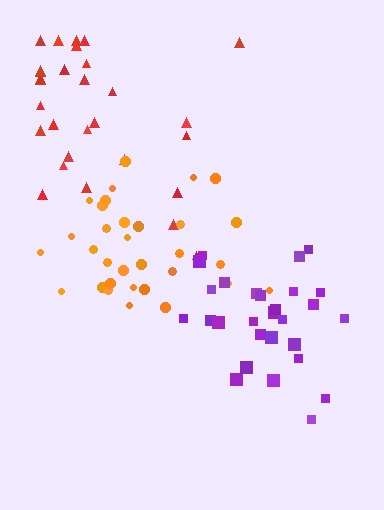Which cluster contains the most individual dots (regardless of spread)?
Orange (32).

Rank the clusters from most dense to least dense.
orange, purple, red.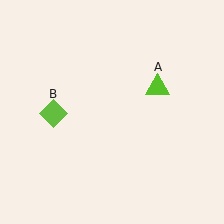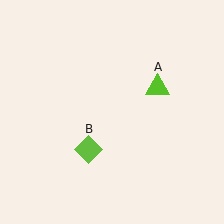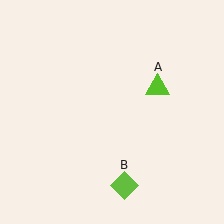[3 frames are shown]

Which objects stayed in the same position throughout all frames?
Lime triangle (object A) remained stationary.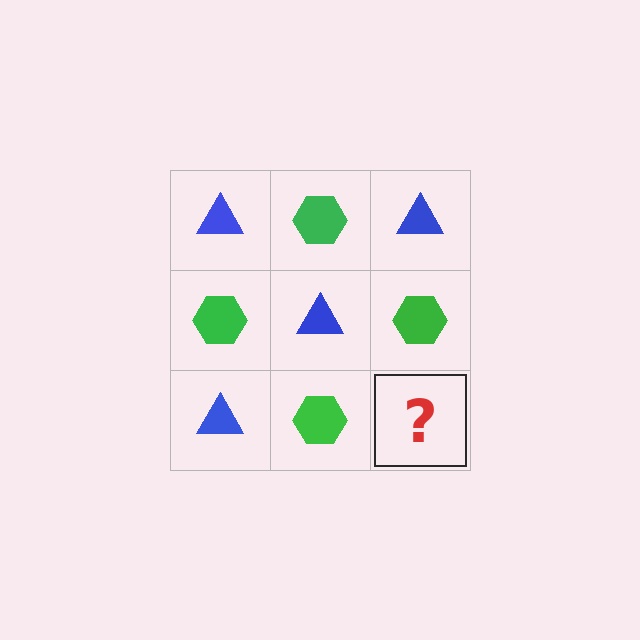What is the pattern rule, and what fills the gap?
The rule is that it alternates blue triangle and green hexagon in a checkerboard pattern. The gap should be filled with a blue triangle.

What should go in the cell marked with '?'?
The missing cell should contain a blue triangle.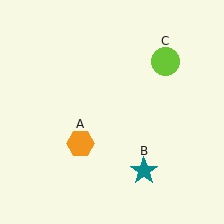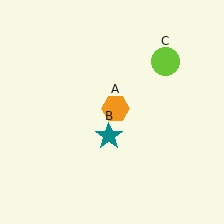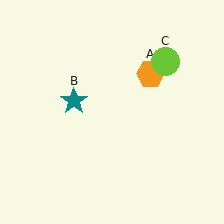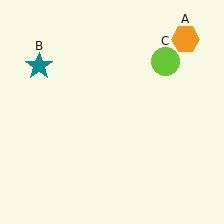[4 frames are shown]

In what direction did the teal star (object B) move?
The teal star (object B) moved up and to the left.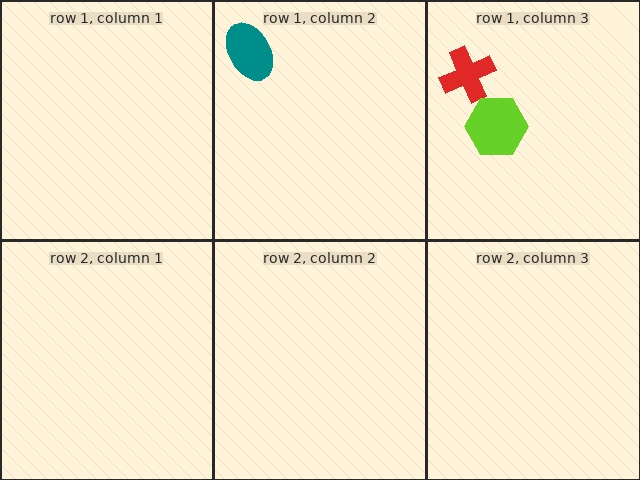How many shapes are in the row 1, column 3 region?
2.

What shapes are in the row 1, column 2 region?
The teal ellipse.